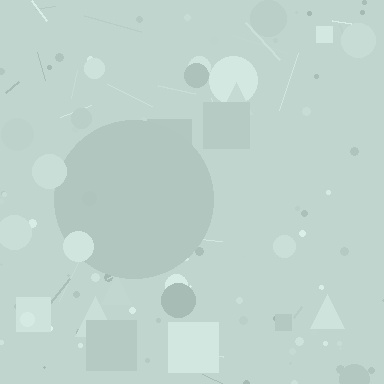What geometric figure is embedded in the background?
A circle is embedded in the background.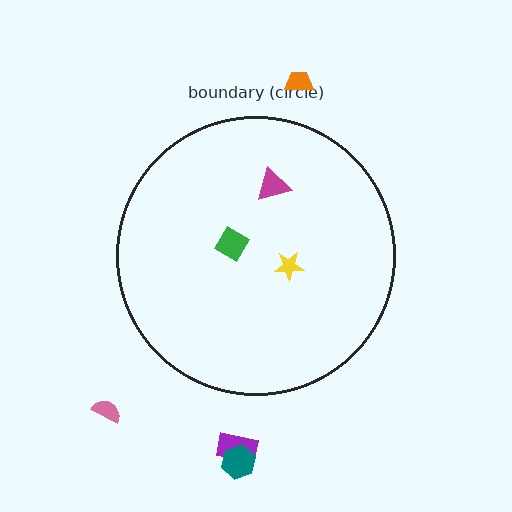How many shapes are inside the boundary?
3 inside, 4 outside.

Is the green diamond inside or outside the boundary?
Inside.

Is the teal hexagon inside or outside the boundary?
Outside.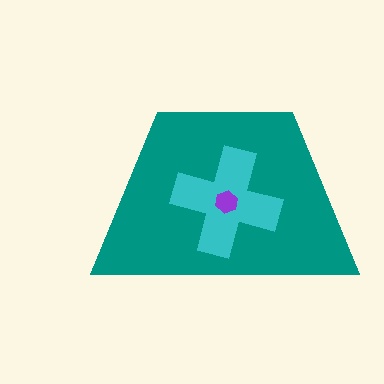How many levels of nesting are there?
3.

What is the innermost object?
The purple hexagon.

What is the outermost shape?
The teal trapezoid.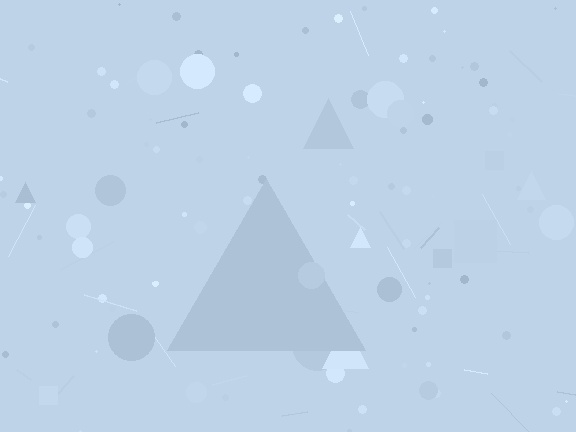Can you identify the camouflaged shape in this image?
The camouflaged shape is a triangle.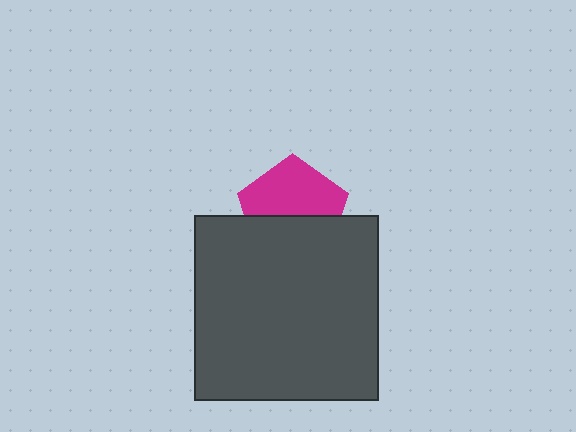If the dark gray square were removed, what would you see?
You would see the complete magenta pentagon.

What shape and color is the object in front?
The object in front is a dark gray square.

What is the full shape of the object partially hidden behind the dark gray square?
The partially hidden object is a magenta pentagon.